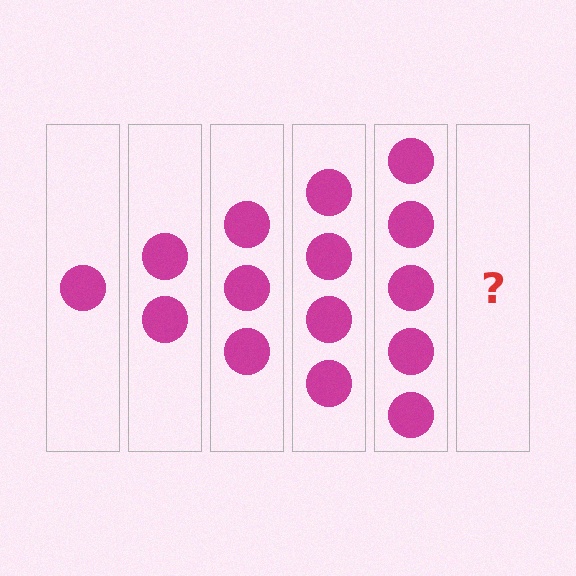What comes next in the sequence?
The next element should be 6 circles.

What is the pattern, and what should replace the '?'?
The pattern is that each step adds one more circle. The '?' should be 6 circles.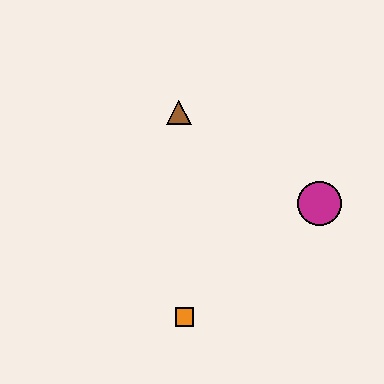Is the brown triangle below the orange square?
No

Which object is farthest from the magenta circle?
The orange square is farthest from the magenta circle.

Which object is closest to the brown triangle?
The magenta circle is closest to the brown triangle.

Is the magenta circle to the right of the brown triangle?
Yes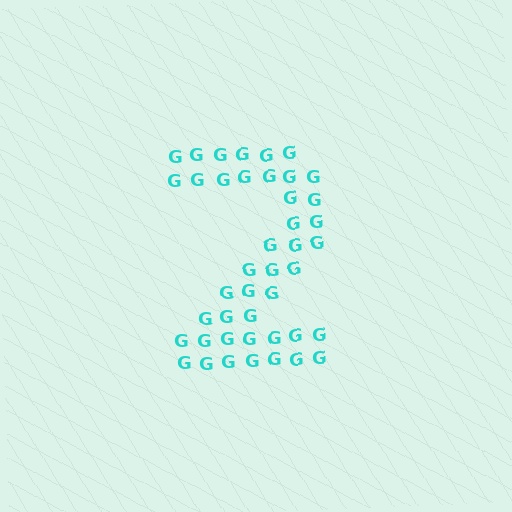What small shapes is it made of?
It is made of small letter G's.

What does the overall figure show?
The overall figure shows the digit 2.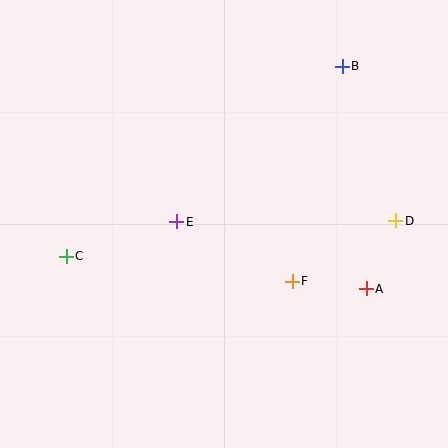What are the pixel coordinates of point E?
Point E is at (177, 222).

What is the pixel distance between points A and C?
The distance between A and C is 302 pixels.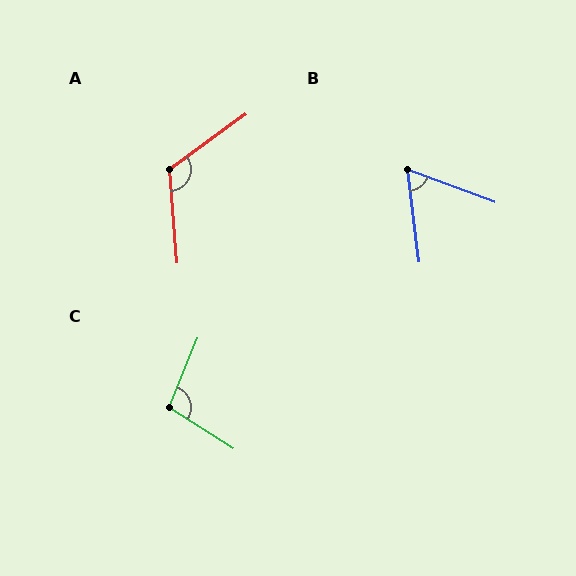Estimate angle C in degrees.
Approximately 100 degrees.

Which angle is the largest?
A, at approximately 122 degrees.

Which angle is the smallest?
B, at approximately 62 degrees.